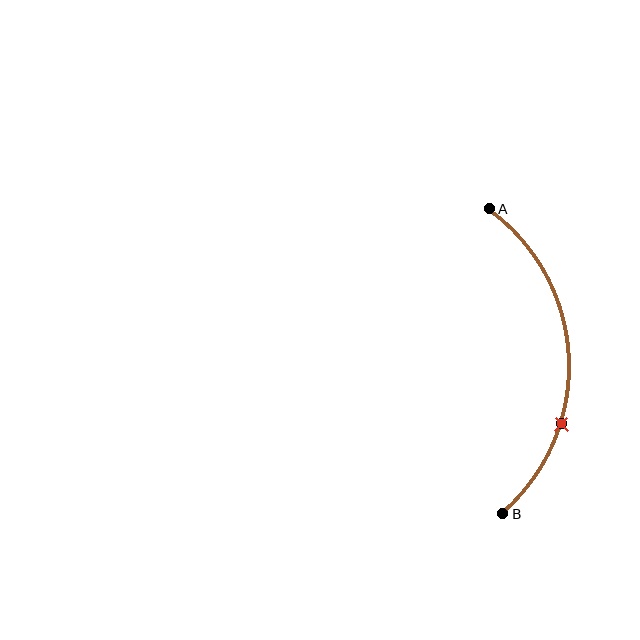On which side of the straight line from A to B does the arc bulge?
The arc bulges to the right of the straight line connecting A and B.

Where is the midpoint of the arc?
The arc midpoint is the point on the curve farthest from the straight line joining A and B. It sits to the right of that line.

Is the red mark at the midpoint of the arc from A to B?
No. The red mark lies on the arc but is closer to endpoint B. The arc midpoint would be at the point on the curve equidistant along the arc from both A and B.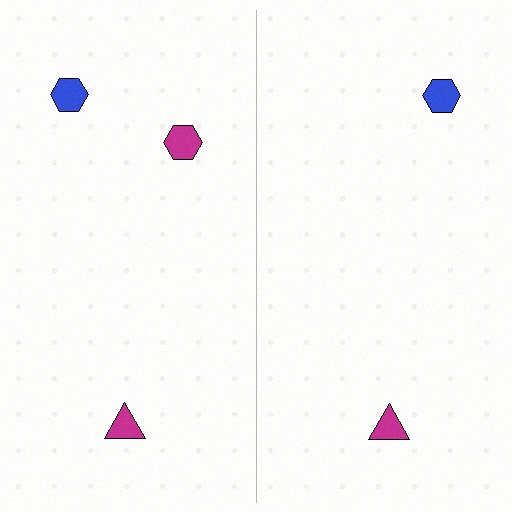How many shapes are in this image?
There are 5 shapes in this image.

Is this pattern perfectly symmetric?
No, the pattern is not perfectly symmetric. A magenta hexagon is missing from the right side.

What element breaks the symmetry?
A magenta hexagon is missing from the right side.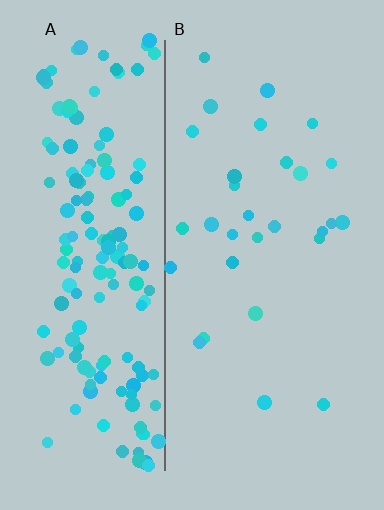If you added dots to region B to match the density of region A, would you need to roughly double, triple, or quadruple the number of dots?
Approximately quadruple.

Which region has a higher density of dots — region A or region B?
A (the left).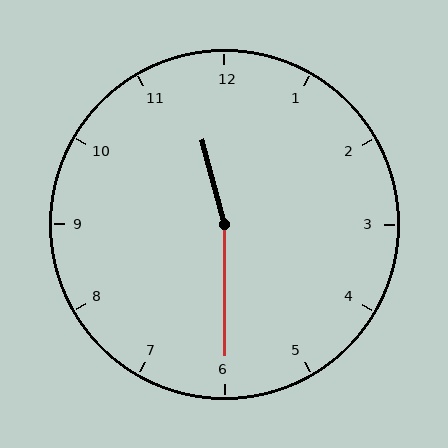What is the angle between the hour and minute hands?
Approximately 165 degrees.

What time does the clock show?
11:30.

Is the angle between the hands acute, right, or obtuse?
It is obtuse.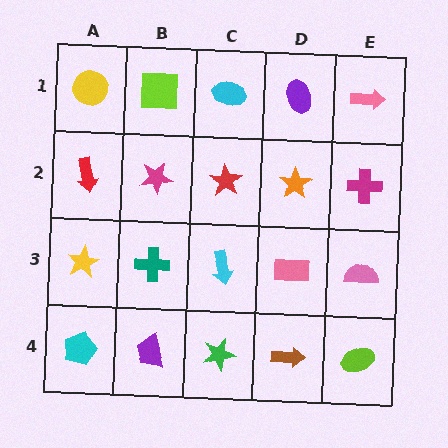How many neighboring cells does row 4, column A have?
2.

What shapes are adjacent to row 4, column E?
A pink semicircle (row 3, column E), a brown arrow (row 4, column D).